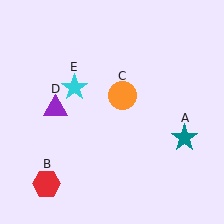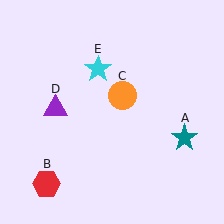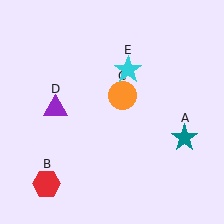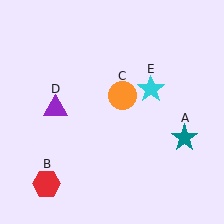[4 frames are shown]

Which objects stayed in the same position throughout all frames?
Teal star (object A) and red hexagon (object B) and orange circle (object C) and purple triangle (object D) remained stationary.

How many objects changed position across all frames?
1 object changed position: cyan star (object E).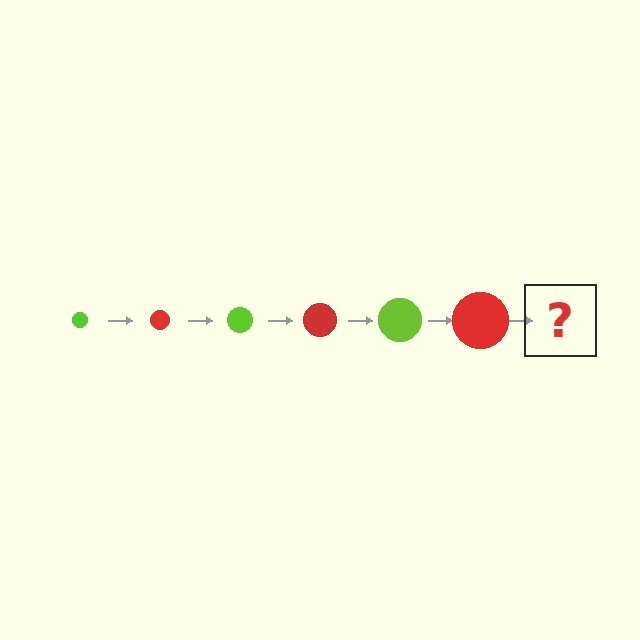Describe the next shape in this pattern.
It should be a lime circle, larger than the previous one.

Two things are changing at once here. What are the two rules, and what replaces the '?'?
The two rules are that the circle grows larger each step and the color cycles through lime and red. The '?' should be a lime circle, larger than the previous one.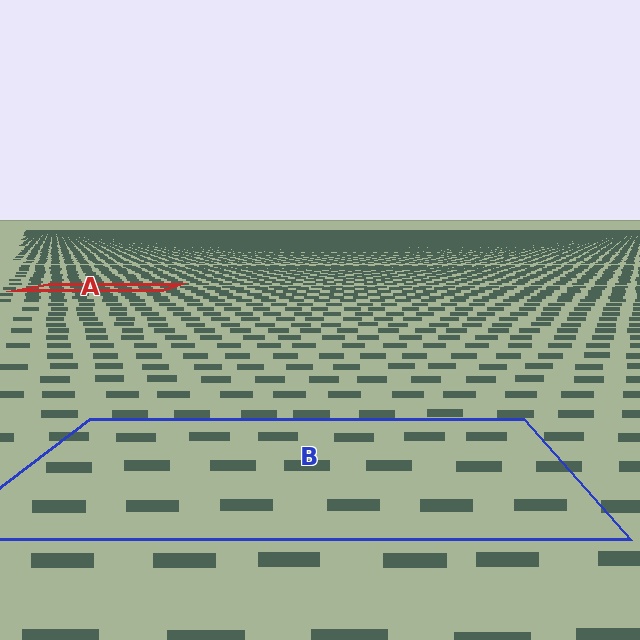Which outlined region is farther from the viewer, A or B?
Region A is farther from the viewer — the texture elements inside it appear smaller and more densely packed.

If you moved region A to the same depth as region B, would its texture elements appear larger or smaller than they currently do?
They would appear larger. At a closer depth, the same texture elements are projected at a bigger on-screen size.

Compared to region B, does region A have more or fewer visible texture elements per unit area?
Region A has more texture elements per unit area — they are packed more densely because it is farther away.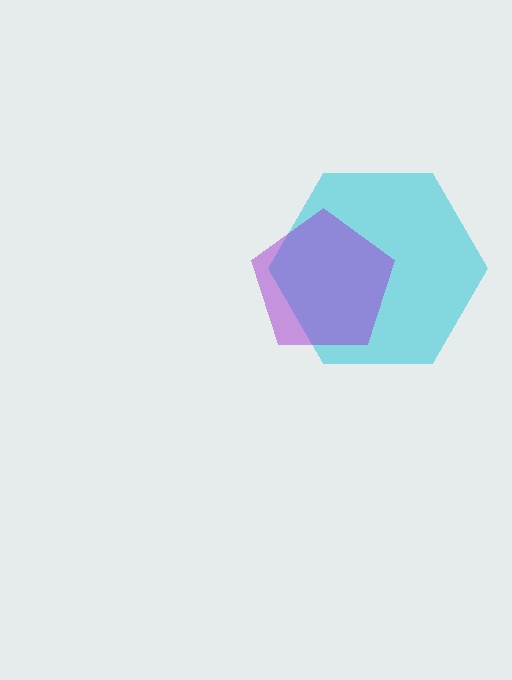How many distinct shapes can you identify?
There are 2 distinct shapes: a cyan hexagon, a purple pentagon.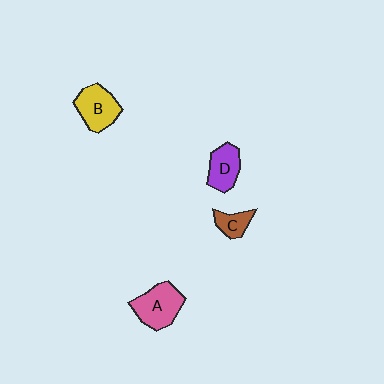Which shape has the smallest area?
Shape C (brown).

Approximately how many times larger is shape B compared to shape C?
Approximately 1.9 times.